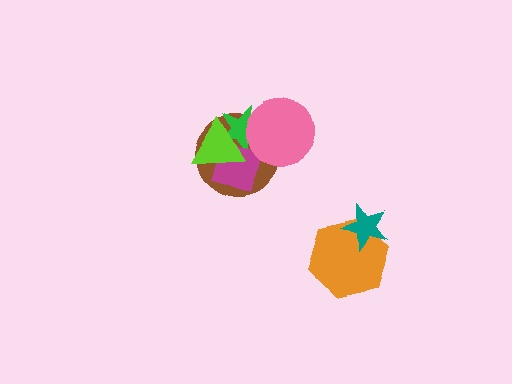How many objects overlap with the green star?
4 objects overlap with the green star.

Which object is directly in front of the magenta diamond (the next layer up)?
The lime triangle is directly in front of the magenta diamond.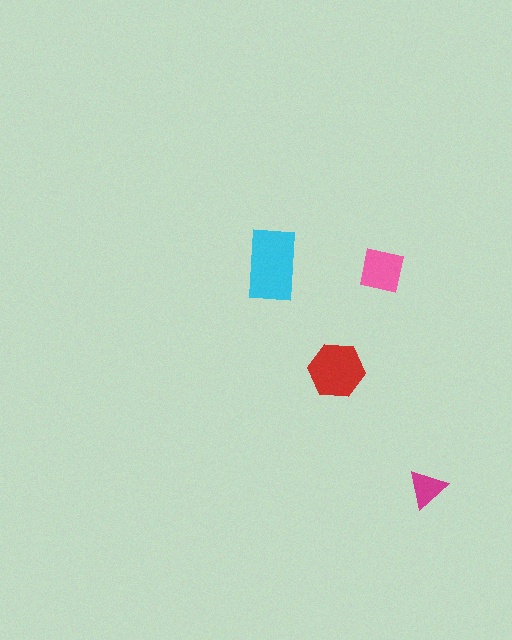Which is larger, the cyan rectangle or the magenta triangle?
The cyan rectangle.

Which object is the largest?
The cyan rectangle.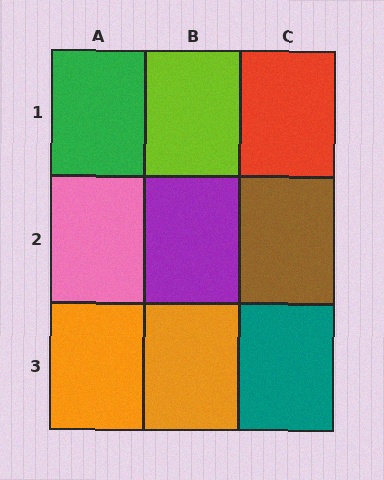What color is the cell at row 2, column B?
Purple.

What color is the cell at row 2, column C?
Brown.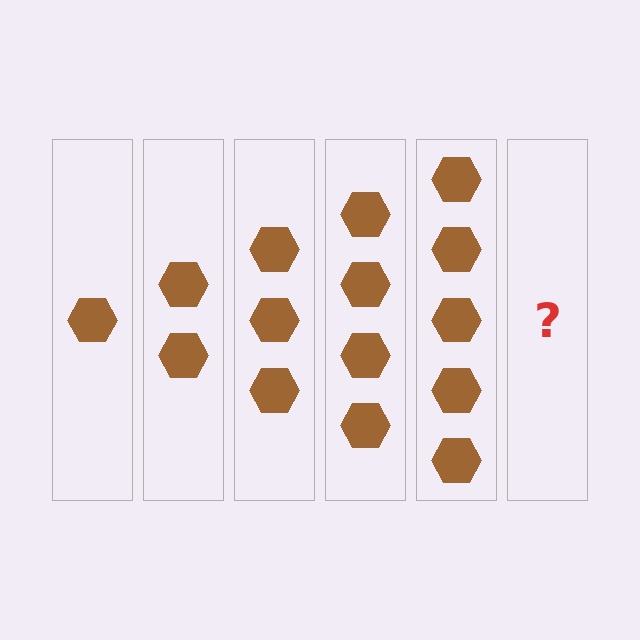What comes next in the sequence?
The next element should be 6 hexagons.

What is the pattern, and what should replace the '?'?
The pattern is that each step adds one more hexagon. The '?' should be 6 hexagons.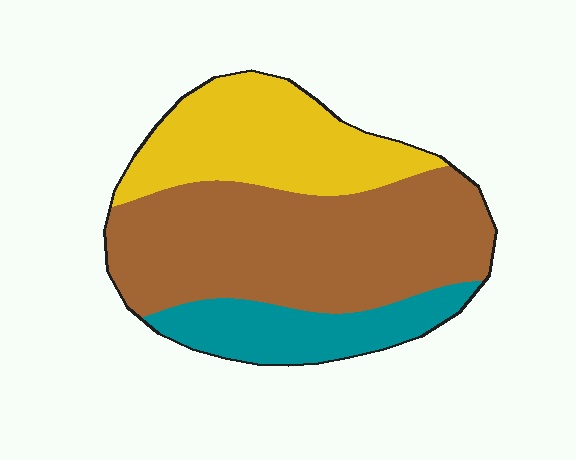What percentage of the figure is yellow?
Yellow covers roughly 30% of the figure.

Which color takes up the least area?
Teal, at roughly 20%.